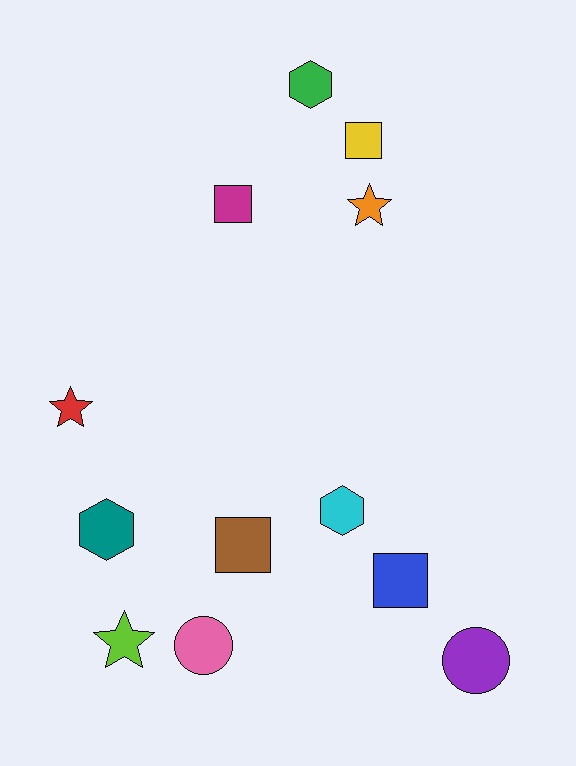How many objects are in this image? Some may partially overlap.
There are 12 objects.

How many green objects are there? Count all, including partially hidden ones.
There is 1 green object.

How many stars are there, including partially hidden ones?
There are 3 stars.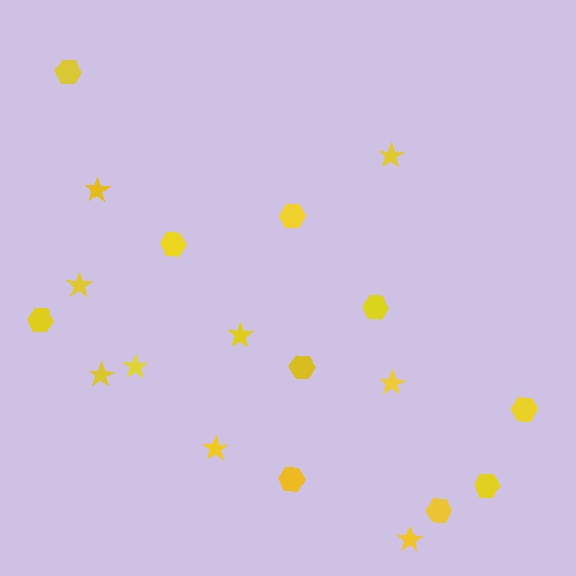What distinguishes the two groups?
There are 2 groups: one group of stars (9) and one group of hexagons (10).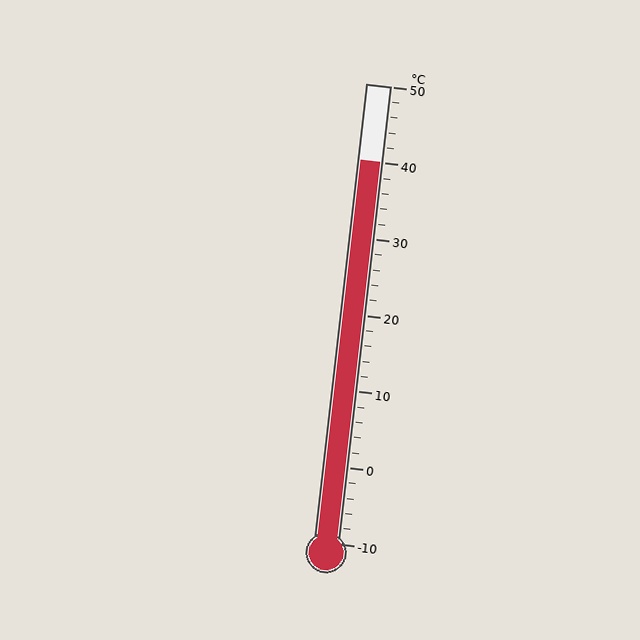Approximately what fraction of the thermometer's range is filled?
The thermometer is filled to approximately 85% of its range.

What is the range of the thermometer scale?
The thermometer scale ranges from -10°C to 50°C.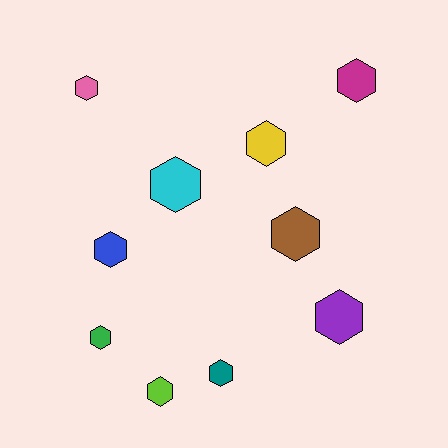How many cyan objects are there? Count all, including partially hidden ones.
There is 1 cyan object.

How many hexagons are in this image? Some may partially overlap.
There are 10 hexagons.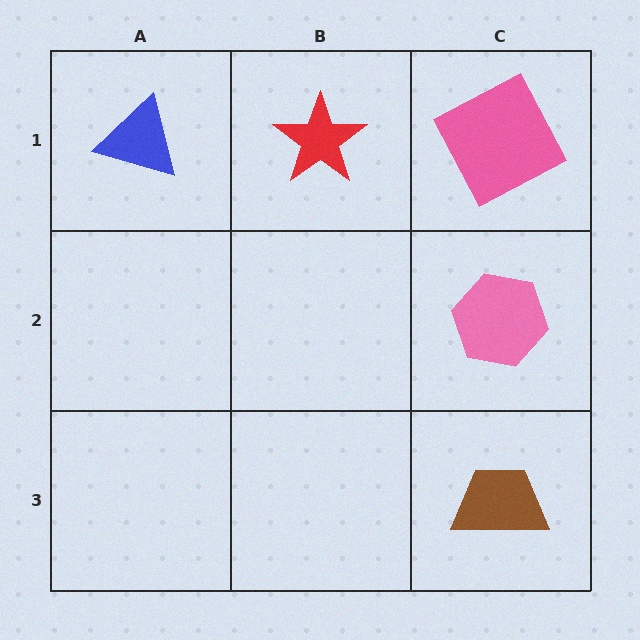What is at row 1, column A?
A blue triangle.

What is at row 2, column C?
A pink hexagon.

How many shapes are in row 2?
1 shape.